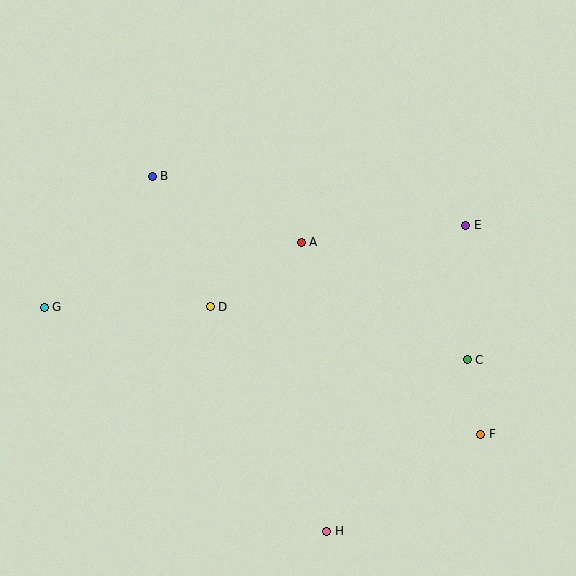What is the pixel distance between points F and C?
The distance between F and C is 76 pixels.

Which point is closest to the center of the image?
Point A at (301, 242) is closest to the center.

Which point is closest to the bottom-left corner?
Point G is closest to the bottom-left corner.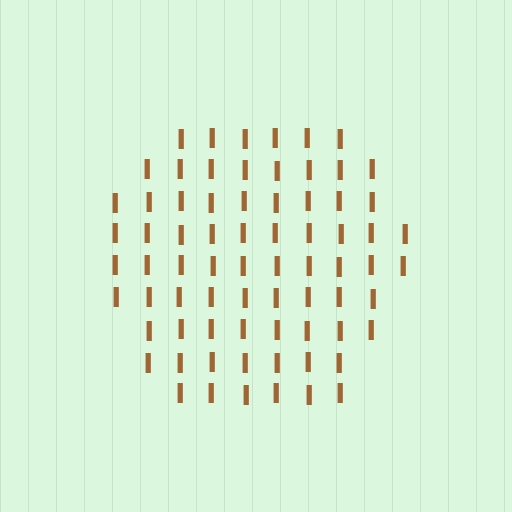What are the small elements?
The small elements are letter I's.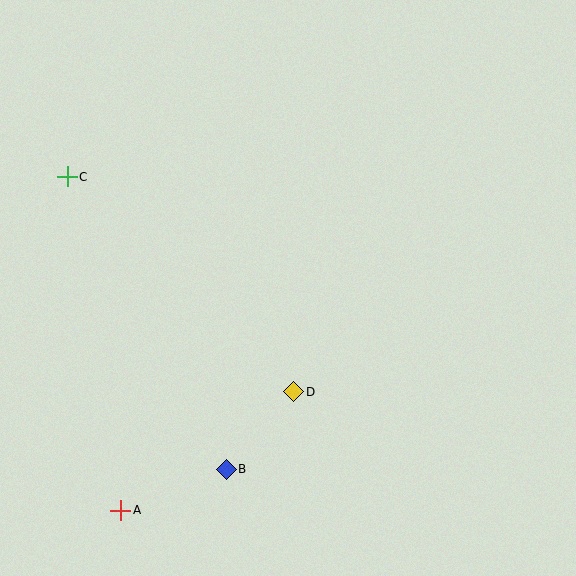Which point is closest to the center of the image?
Point D at (294, 392) is closest to the center.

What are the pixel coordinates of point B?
Point B is at (226, 469).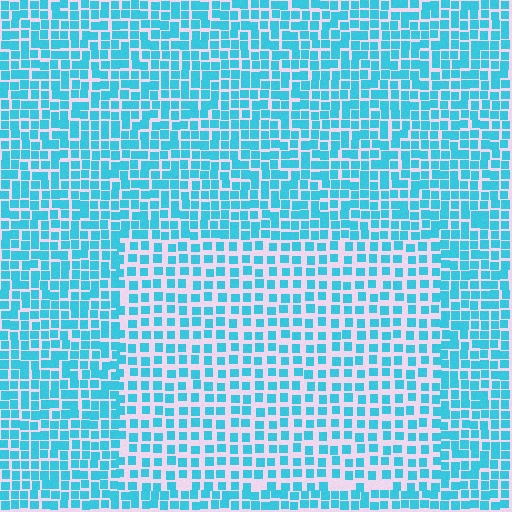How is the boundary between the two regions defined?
The boundary is defined by a change in element density (approximately 1.6x ratio). All elements are the same color, size, and shape.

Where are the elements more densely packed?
The elements are more densely packed outside the rectangle boundary.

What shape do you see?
I see a rectangle.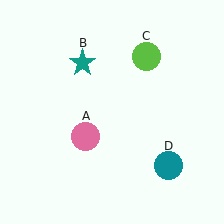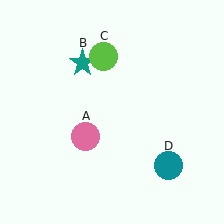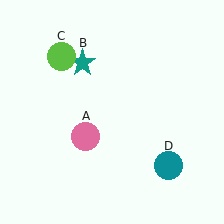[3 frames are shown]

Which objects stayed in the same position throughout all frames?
Pink circle (object A) and teal star (object B) and teal circle (object D) remained stationary.